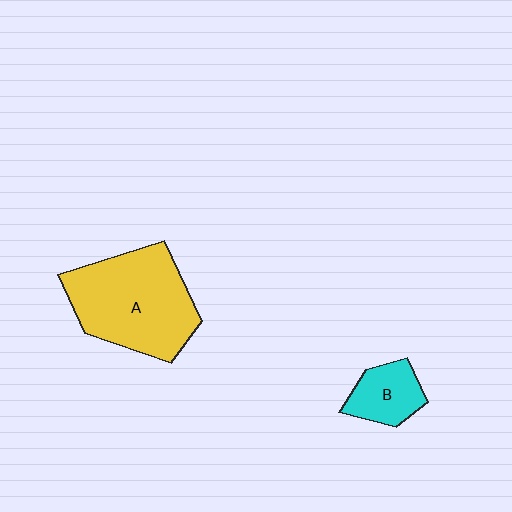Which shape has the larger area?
Shape A (yellow).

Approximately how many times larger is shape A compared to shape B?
Approximately 2.8 times.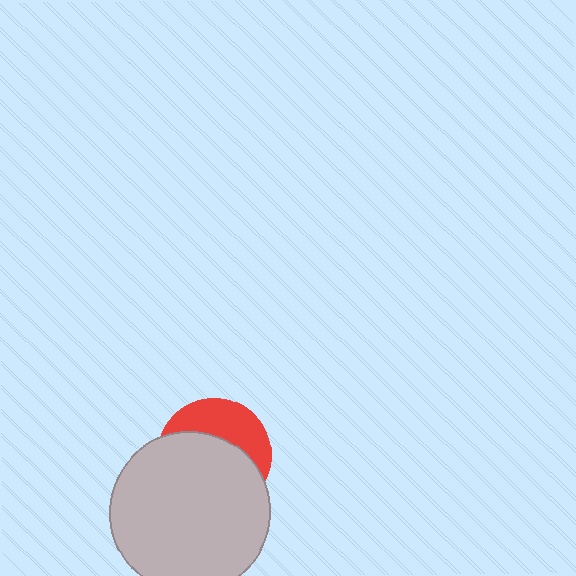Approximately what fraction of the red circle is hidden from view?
Roughly 63% of the red circle is hidden behind the light gray circle.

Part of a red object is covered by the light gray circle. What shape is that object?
It is a circle.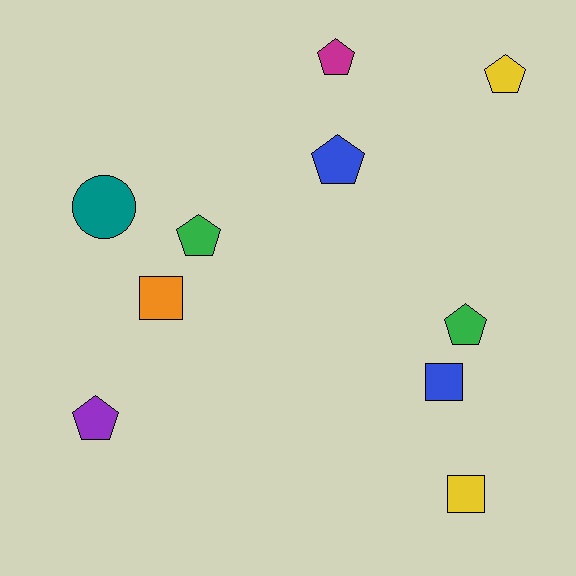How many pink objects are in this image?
There are no pink objects.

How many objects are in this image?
There are 10 objects.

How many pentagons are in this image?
There are 6 pentagons.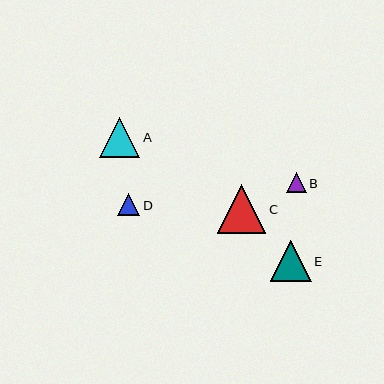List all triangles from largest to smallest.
From largest to smallest: C, E, A, D, B.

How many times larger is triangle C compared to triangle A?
Triangle C is approximately 1.2 times the size of triangle A.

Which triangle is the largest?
Triangle C is the largest with a size of approximately 49 pixels.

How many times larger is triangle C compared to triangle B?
Triangle C is approximately 2.4 times the size of triangle B.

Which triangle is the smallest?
Triangle B is the smallest with a size of approximately 20 pixels.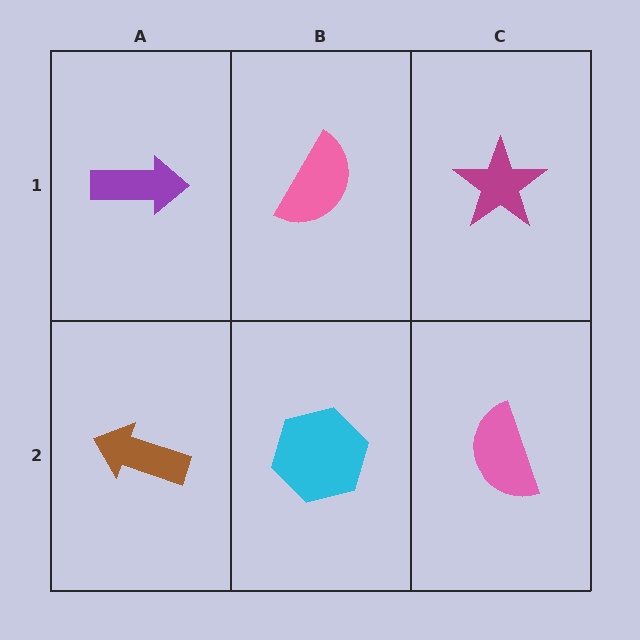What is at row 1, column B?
A pink semicircle.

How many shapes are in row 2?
3 shapes.